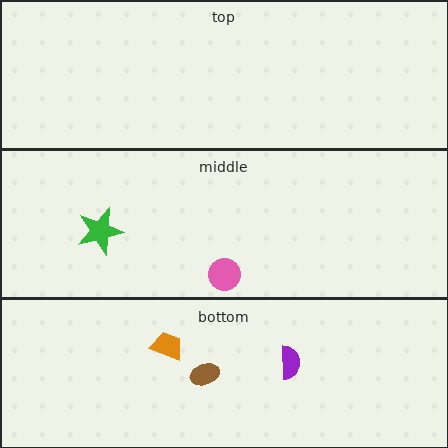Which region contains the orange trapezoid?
The bottom region.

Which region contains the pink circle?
The middle region.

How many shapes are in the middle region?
2.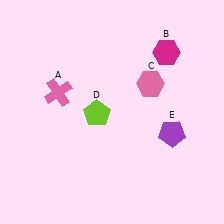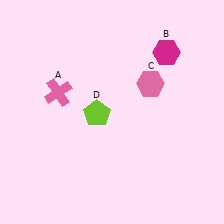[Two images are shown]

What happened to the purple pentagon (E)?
The purple pentagon (E) was removed in Image 2. It was in the bottom-right area of Image 1.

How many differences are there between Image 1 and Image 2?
There is 1 difference between the two images.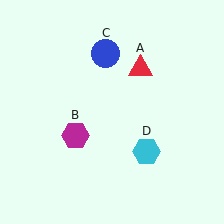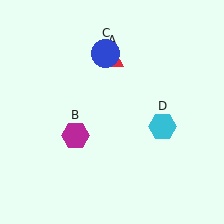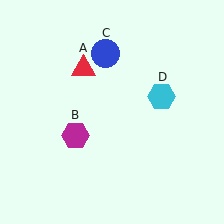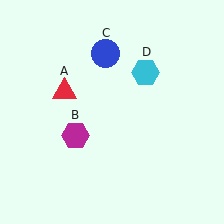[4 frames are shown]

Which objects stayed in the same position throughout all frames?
Magenta hexagon (object B) and blue circle (object C) remained stationary.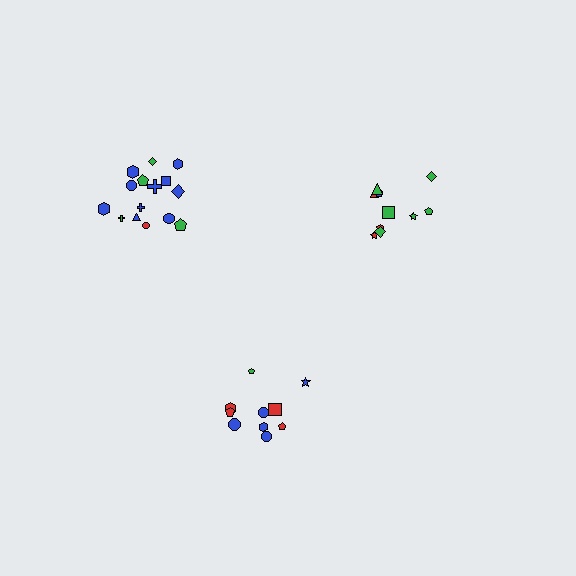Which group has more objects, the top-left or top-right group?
The top-left group.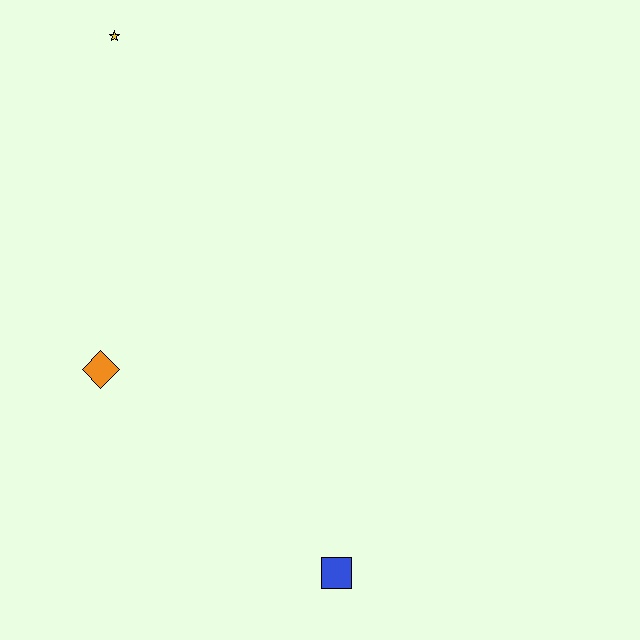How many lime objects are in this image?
There are no lime objects.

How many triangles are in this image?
There are no triangles.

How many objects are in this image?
There are 3 objects.